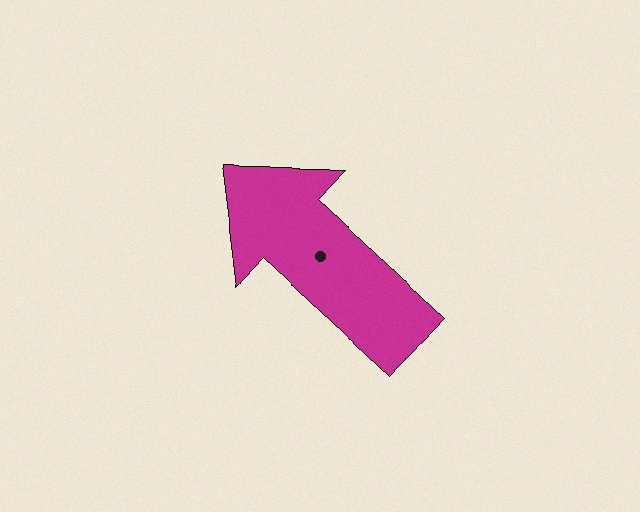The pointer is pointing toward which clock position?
Roughly 10 o'clock.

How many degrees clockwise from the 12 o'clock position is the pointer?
Approximately 312 degrees.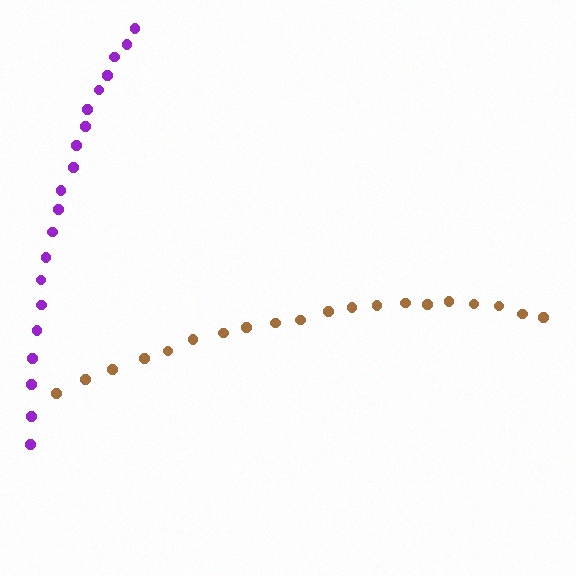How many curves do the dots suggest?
There are 2 distinct paths.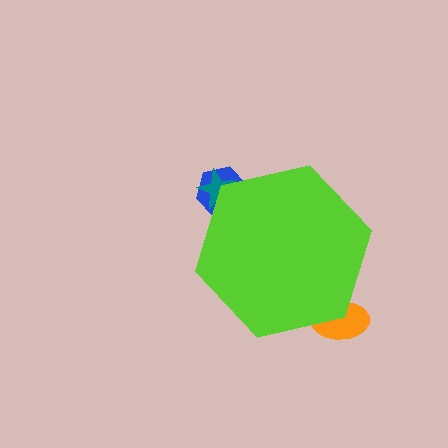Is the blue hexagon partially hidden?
Yes, the blue hexagon is partially hidden behind the lime hexagon.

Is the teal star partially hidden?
Yes, the teal star is partially hidden behind the lime hexagon.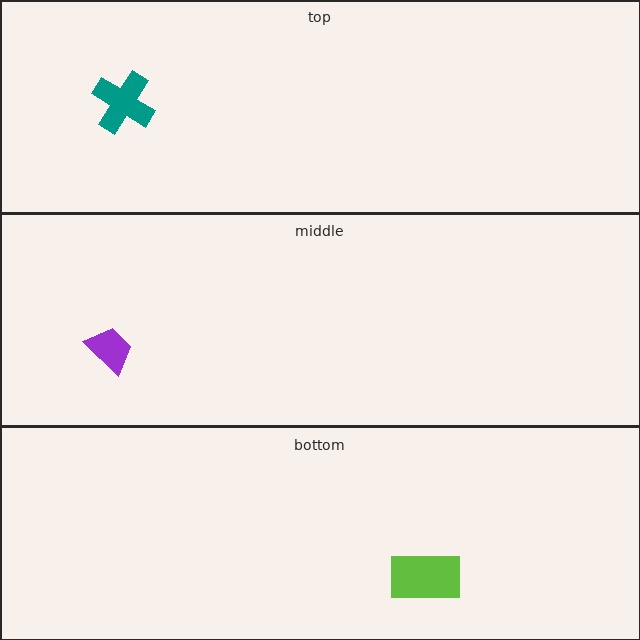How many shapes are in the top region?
1.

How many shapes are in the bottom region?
1.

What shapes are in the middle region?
The purple trapezoid.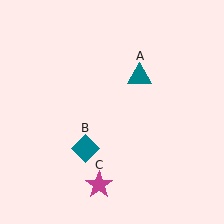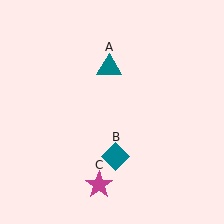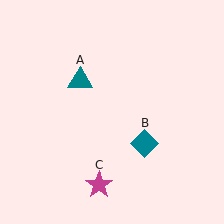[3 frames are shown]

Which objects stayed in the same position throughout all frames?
Magenta star (object C) remained stationary.